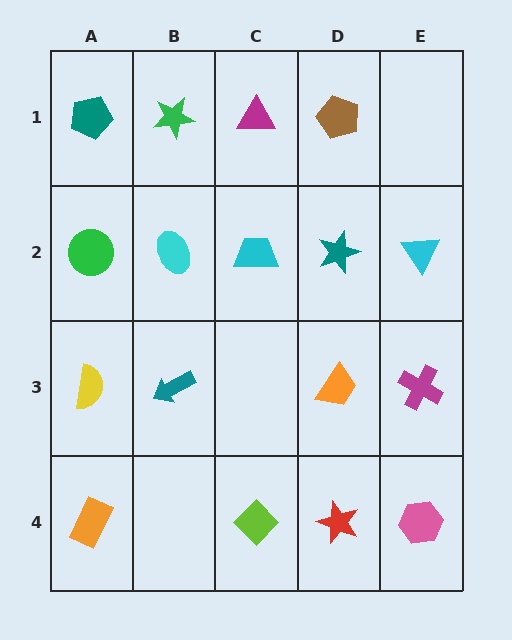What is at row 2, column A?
A green circle.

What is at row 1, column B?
A green star.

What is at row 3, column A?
A yellow semicircle.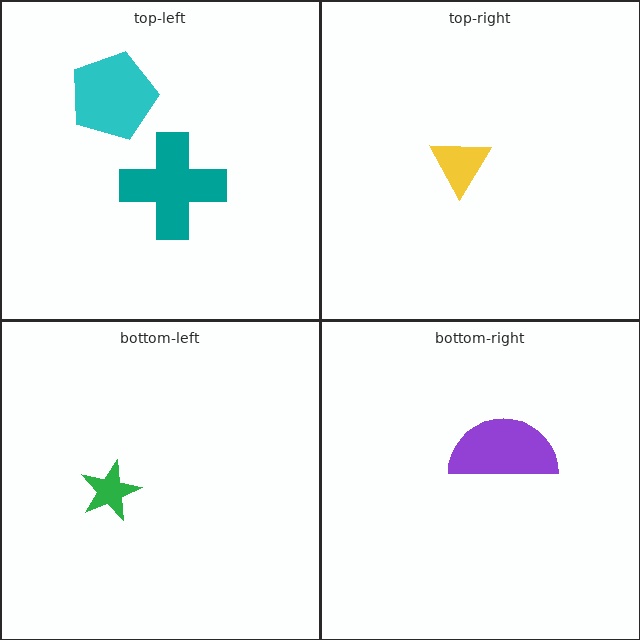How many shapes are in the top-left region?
2.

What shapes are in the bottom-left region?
The green star.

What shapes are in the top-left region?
The teal cross, the cyan pentagon.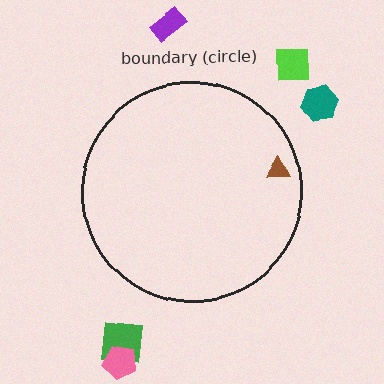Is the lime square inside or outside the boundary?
Outside.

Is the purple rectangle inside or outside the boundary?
Outside.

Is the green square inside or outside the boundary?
Outside.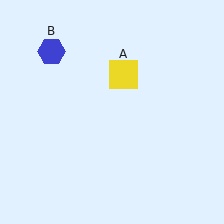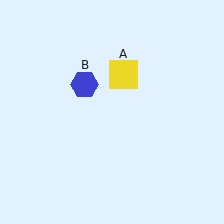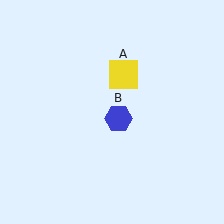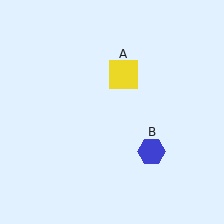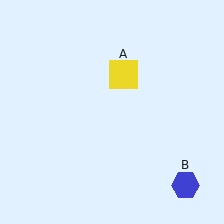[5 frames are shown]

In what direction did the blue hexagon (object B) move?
The blue hexagon (object B) moved down and to the right.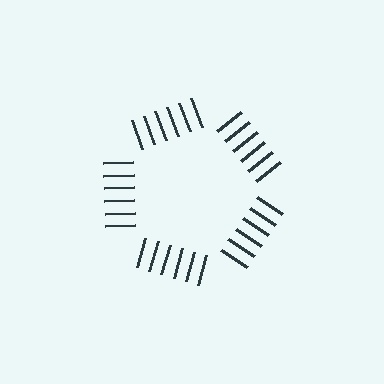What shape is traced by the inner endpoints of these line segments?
An illusory pentagon — the line segments terminate on its edges but no continuous stroke is drawn.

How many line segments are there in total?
30 — 6 along each of the 5 edges.